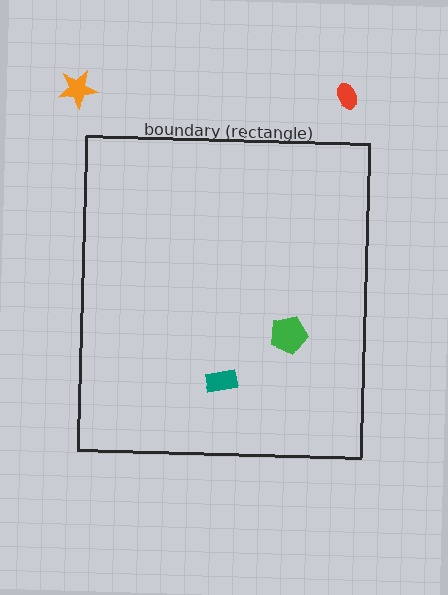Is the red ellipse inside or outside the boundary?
Outside.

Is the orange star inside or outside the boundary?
Outside.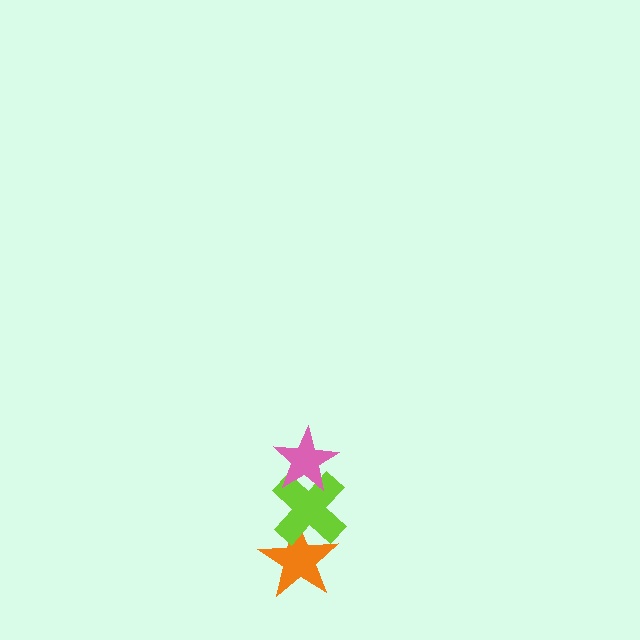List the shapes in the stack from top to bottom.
From top to bottom: the pink star, the lime cross, the orange star.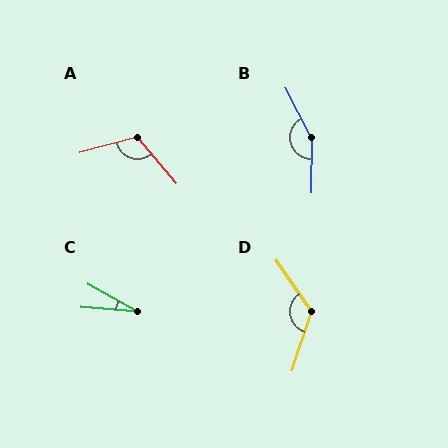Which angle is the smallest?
C, at approximately 25 degrees.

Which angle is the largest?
B, at approximately 152 degrees.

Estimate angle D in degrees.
Approximately 127 degrees.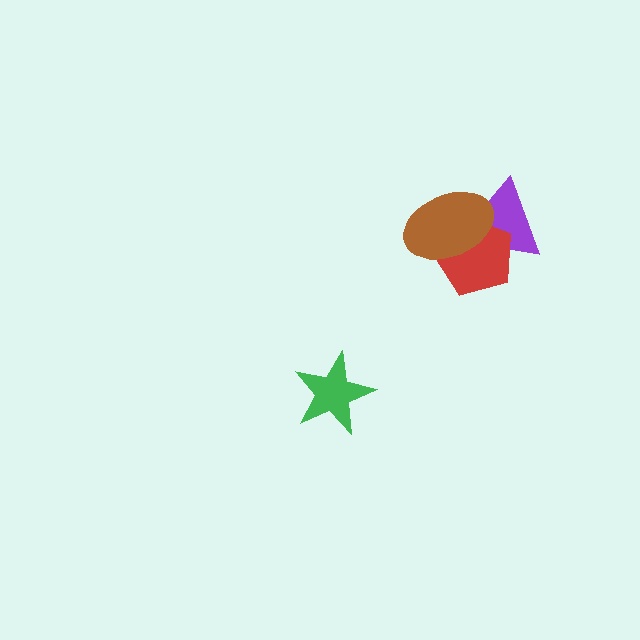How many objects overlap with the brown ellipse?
2 objects overlap with the brown ellipse.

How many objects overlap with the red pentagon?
2 objects overlap with the red pentagon.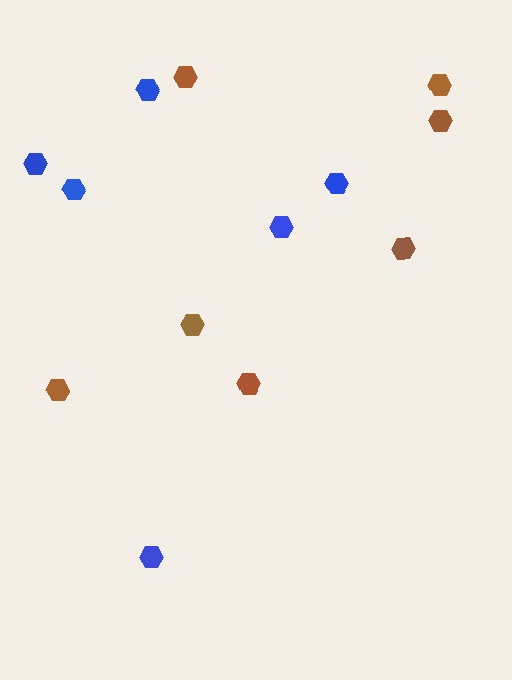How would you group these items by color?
There are 2 groups: one group of blue hexagons (6) and one group of brown hexagons (7).